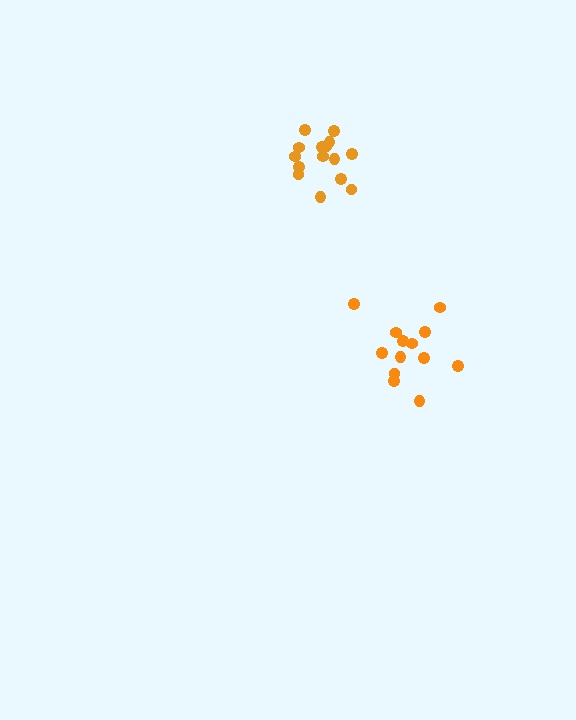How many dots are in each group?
Group 1: 15 dots, Group 2: 13 dots (28 total).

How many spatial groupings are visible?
There are 2 spatial groupings.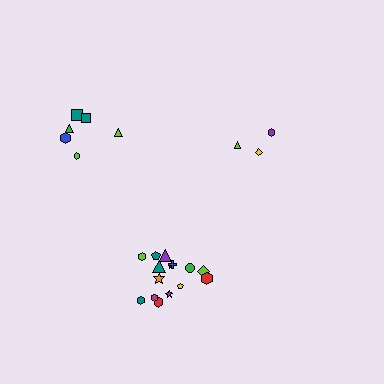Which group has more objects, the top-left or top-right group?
The top-left group.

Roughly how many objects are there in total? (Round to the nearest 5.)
Roughly 25 objects in total.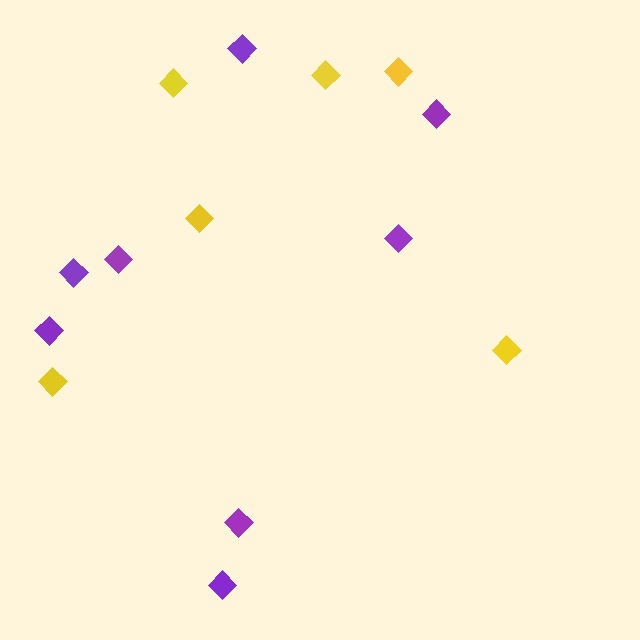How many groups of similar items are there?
There are 2 groups: one group of yellow diamonds (6) and one group of purple diamonds (8).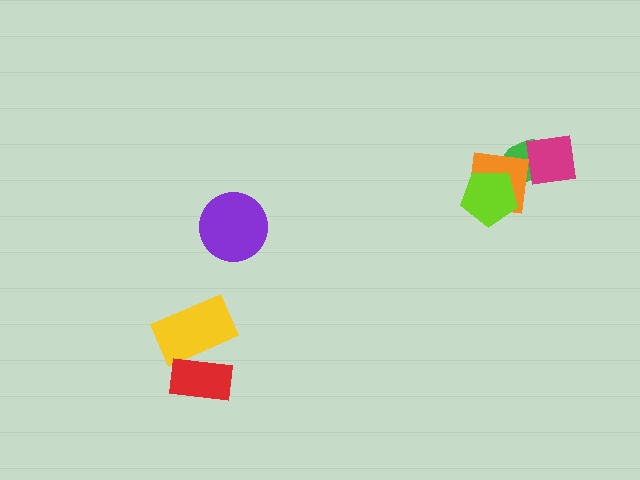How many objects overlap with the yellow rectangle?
1 object overlaps with the yellow rectangle.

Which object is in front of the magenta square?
The orange square is in front of the magenta square.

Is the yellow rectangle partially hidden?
Yes, it is partially covered by another shape.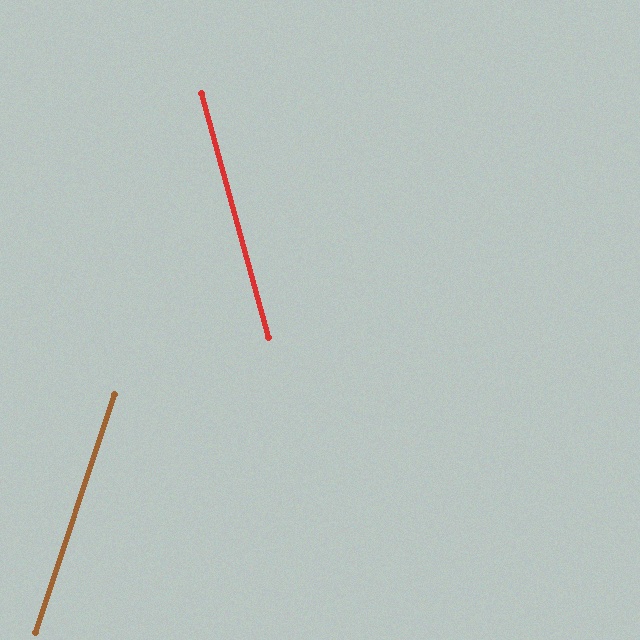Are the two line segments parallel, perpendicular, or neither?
Neither parallel nor perpendicular — they differ by about 34°.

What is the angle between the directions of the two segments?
Approximately 34 degrees.